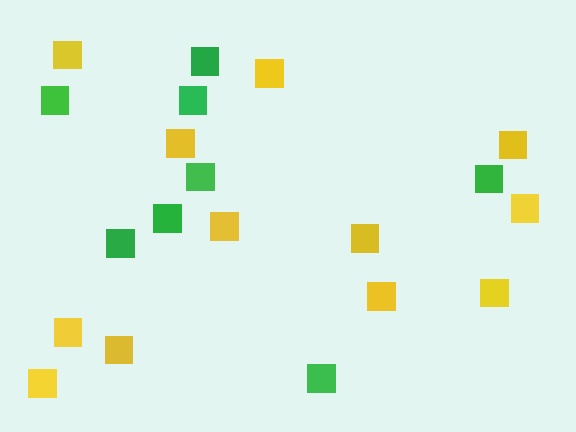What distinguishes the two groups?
There are 2 groups: one group of yellow squares (12) and one group of green squares (8).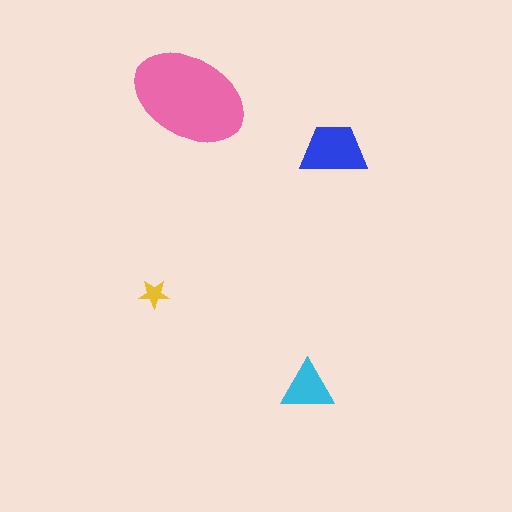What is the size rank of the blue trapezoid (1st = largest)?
2nd.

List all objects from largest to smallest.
The pink ellipse, the blue trapezoid, the cyan triangle, the yellow star.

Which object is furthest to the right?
The blue trapezoid is rightmost.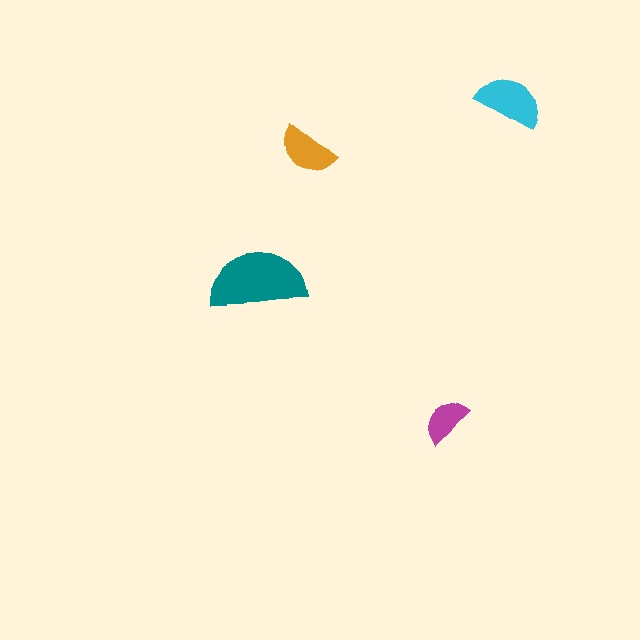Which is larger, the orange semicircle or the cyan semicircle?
The cyan one.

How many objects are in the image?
There are 4 objects in the image.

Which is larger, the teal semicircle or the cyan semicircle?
The teal one.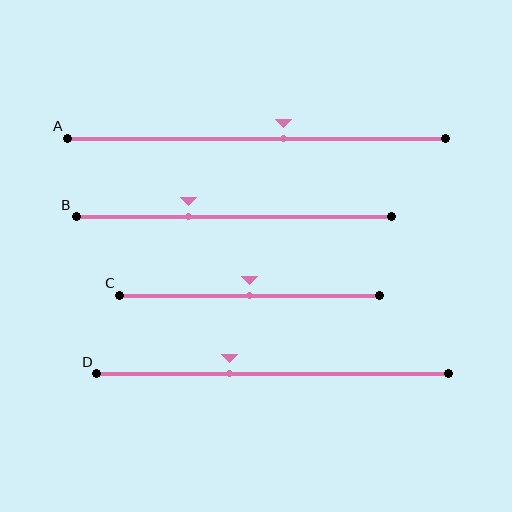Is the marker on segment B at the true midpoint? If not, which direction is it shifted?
No, the marker on segment B is shifted to the left by about 15% of the segment length.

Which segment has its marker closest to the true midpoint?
Segment C has its marker closest to the true midpoint.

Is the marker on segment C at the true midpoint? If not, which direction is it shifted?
Yes, the marker on segment C is at the true midpoint.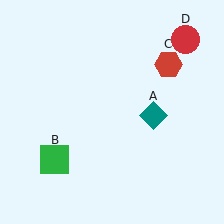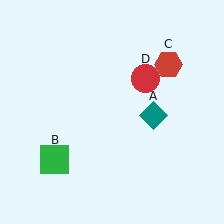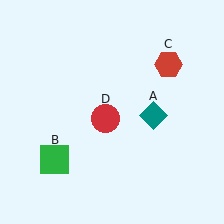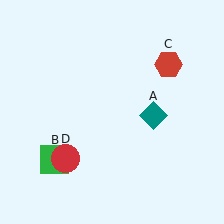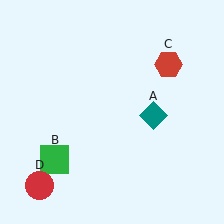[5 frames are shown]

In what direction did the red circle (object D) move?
The red circle (object D) moved down and to the left.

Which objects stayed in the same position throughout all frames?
Teal diamond (object A) and green square (object B) and red hexagon (object C) remained stationary.